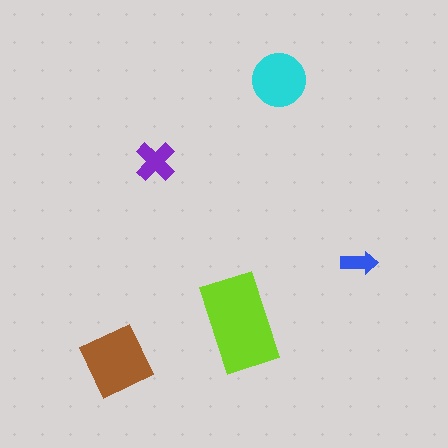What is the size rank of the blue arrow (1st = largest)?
5th.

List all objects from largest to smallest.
The lime rectangle, the brown diamond, the cyan circle, the purple cross, the blue arrow.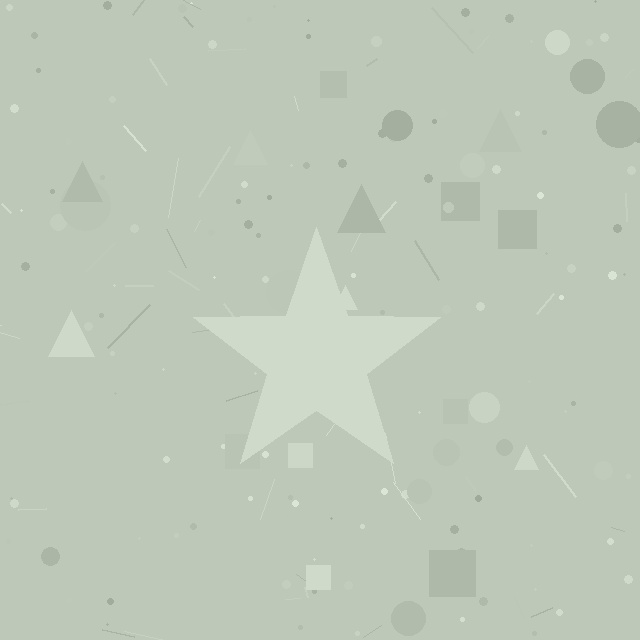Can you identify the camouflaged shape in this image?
The camouflaged shape is a star.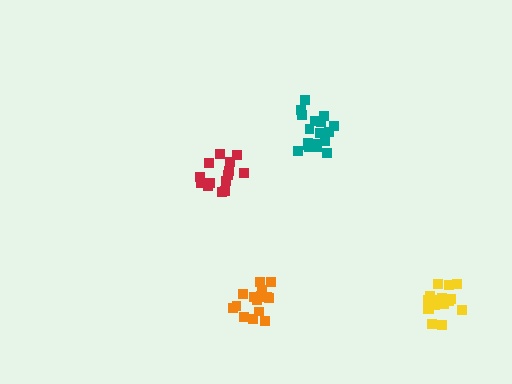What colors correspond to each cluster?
The clusters are colored: orange, teal, yellow, red.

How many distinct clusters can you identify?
There are 4 distinct clusters.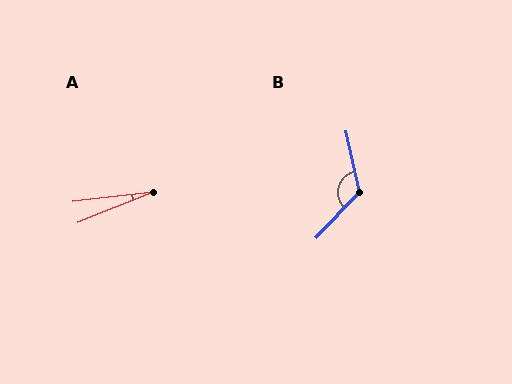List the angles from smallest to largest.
A (15°), B (123°).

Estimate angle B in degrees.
Approximately 123 degrees.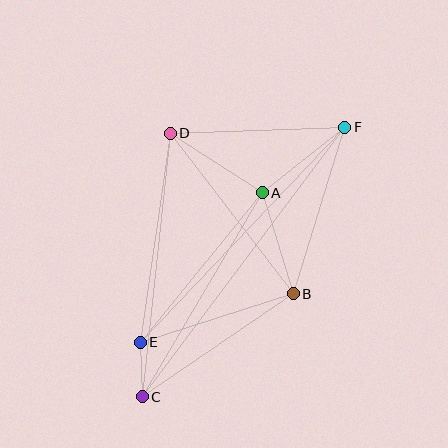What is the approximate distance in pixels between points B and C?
The distance between B and C is approximately 183 pixels.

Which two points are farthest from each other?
Points C and F are farthest from each other.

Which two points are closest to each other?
Points C and E are closest to each other.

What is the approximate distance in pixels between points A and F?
The distance between A and F is approximately 105 pixels.